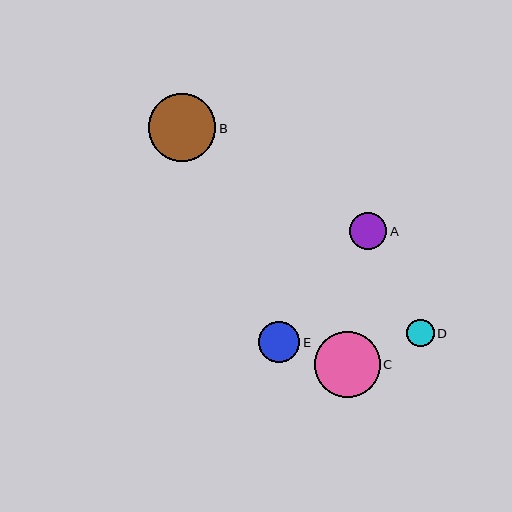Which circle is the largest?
Circle B is the largest with a size of approximately 67 pixels.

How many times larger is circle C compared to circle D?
Circle C is approximately 2.4 times the size of circle D.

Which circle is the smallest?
Circle D is the smallest with a size of approximately 27 pixels.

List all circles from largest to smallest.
From largest to smallest: B, C, E, A, D.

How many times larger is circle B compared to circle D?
Circle B is approximately 2.5 times the size of circle D.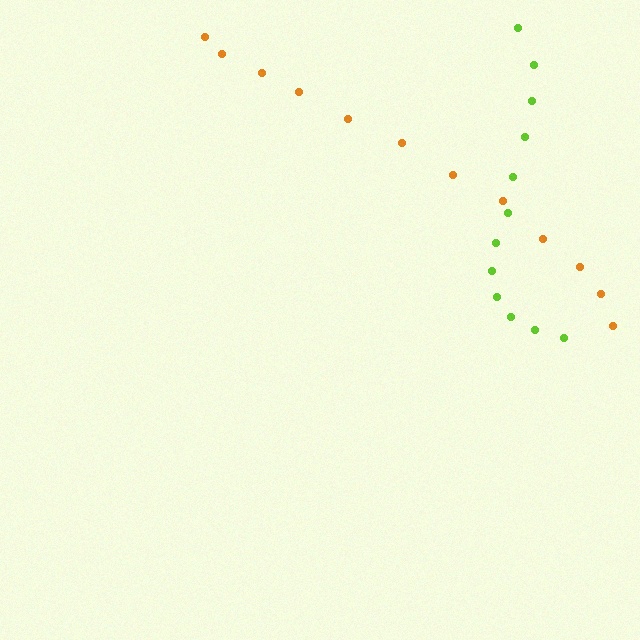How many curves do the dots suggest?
There are 2 distinct paths.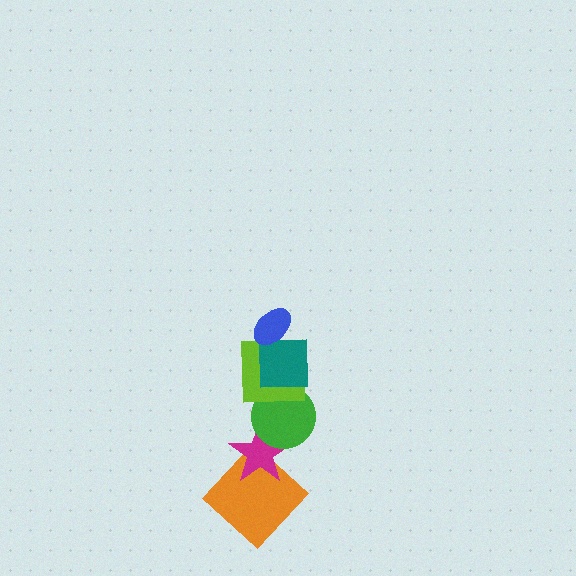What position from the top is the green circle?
The green circle is 4th from the top.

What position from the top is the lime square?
The lime square is 3rd from the top.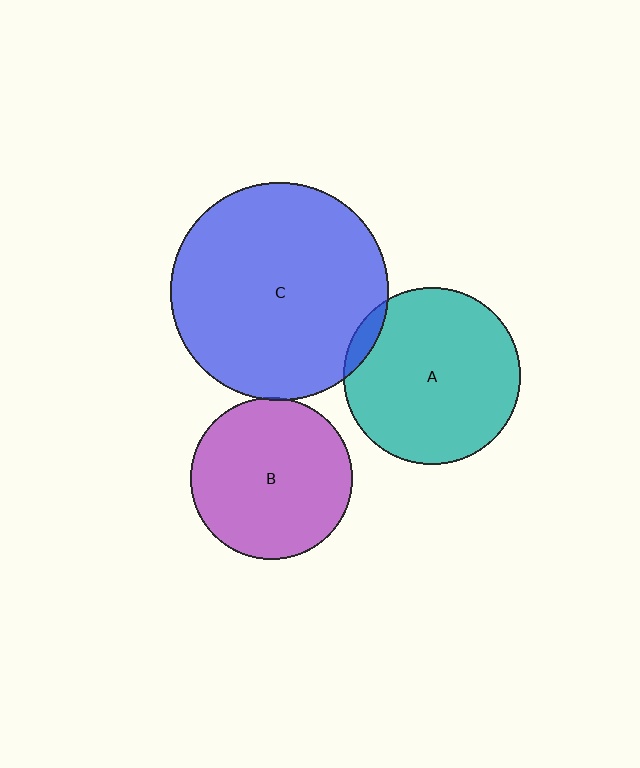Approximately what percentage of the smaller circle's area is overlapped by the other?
Approximately 5%.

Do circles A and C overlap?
Yes.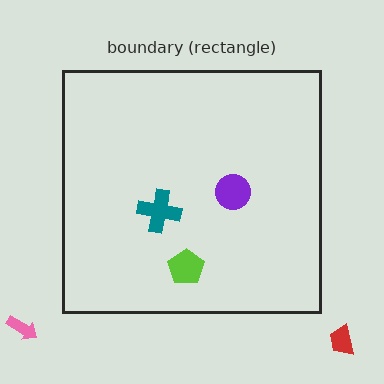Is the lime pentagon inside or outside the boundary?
Inside.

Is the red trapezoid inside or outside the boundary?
Outside.